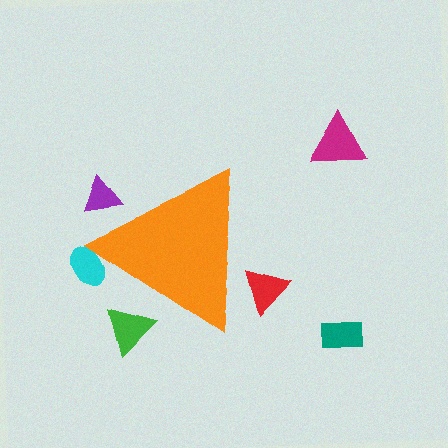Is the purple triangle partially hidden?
Yes, the purple triangle is partially hidden behind the orange triangle.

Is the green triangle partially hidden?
Yes, the green triangle is partially hidden behind the orange triangle.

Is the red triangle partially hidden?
Yes, the red triangle is partially hidden behind the orange triangle.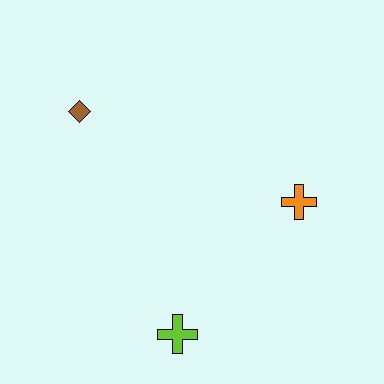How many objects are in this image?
There are 3 objects.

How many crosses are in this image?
There are 2 crosses.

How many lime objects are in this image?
There is 1 lime object.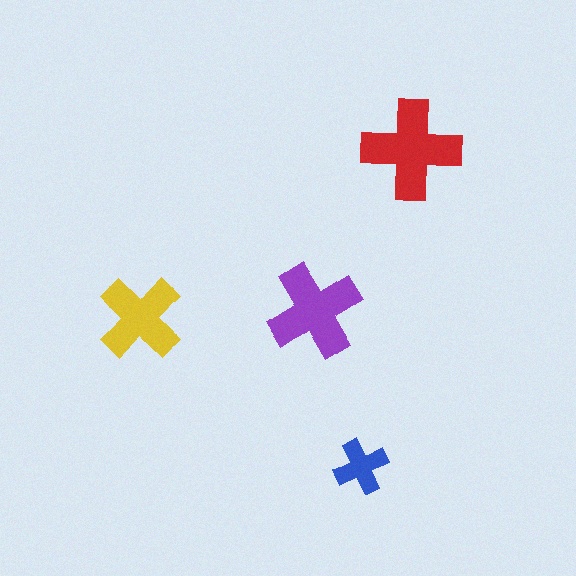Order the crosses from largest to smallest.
the red one, the purple one, the yellow one, the blue one.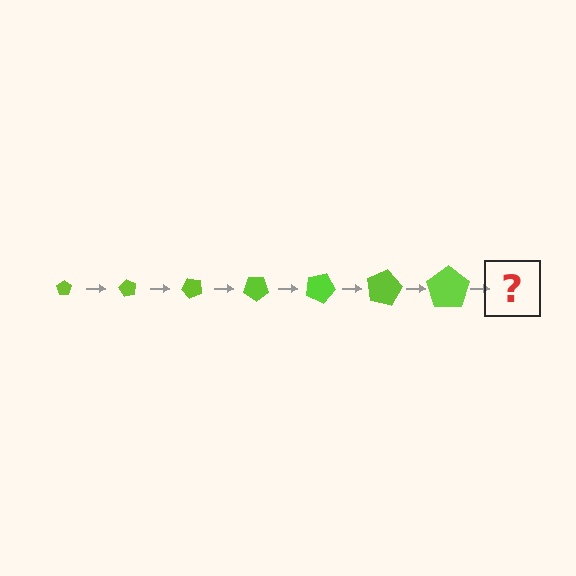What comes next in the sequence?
The next element should be a pentagon, larger than the previous one and rotated 420 degrees from the start.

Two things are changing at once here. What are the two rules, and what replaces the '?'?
The two rules are that the pentagon grows larger each step and it rotates 60 degrees each step. The '?' should be a pentagon, larger than the previous one and rotated 420 degrees from the start.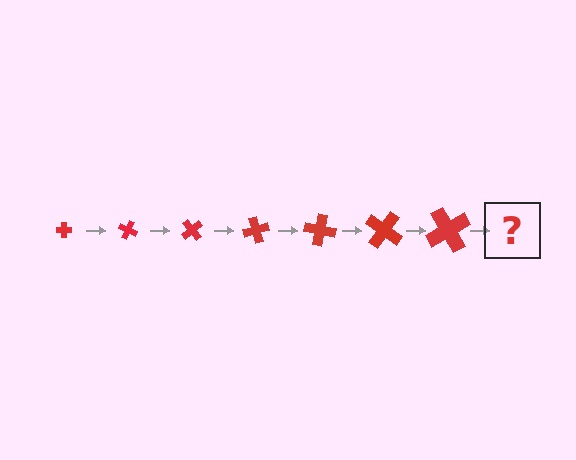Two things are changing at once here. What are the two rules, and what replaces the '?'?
The two rules are that the cross grows larger each step and it rotates 25 degrees each step. The '?' should be a cross, larger than the previous one and rotated 175 degrees from the start.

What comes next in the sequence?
The next element should be a cross, larger than the previous one and rotated 175 degrees from the start.